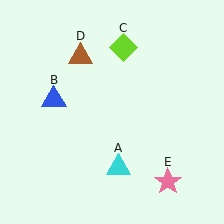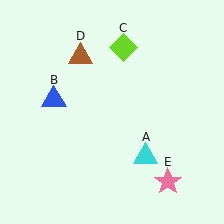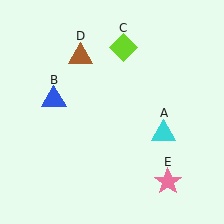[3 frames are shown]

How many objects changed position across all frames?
1 object changed position: cyan triangle (object A).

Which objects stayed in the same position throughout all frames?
Blue triangle (object B) and lime diamond (object C) and brown triangle (object D) and pink star (object E) remained stationary.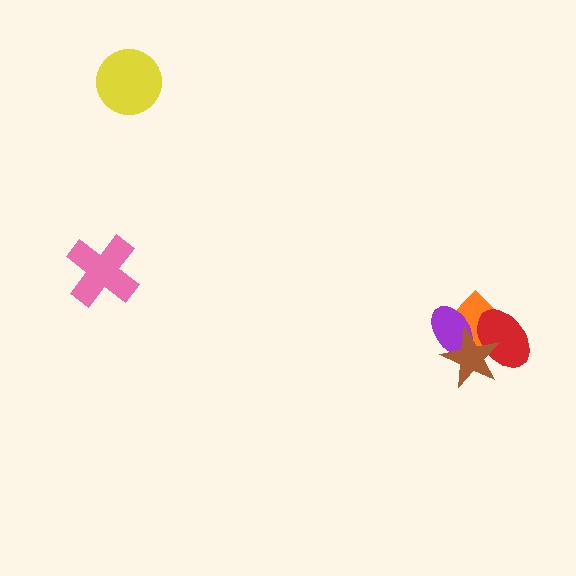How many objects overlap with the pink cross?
0 objects overlap with the pink cross.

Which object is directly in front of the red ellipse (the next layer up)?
The purple ellipse is directly in front of the red ellipse.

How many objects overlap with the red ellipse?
3 objects overlap with the red ellipse.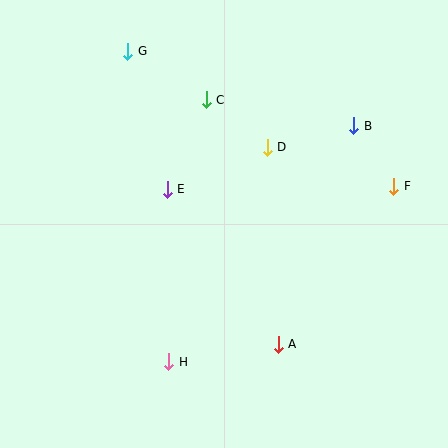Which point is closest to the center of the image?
Point E at (167, 189) is closest to the center.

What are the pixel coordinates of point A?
Point A is at (278, 344).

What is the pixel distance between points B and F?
The distance between B and F is 72 pixels.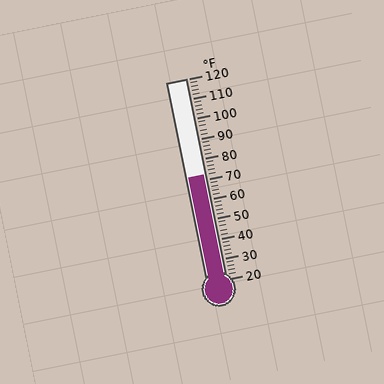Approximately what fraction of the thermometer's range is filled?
The thermometer is filled to approximately 50% of its range.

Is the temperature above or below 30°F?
The temperature is above 30°F.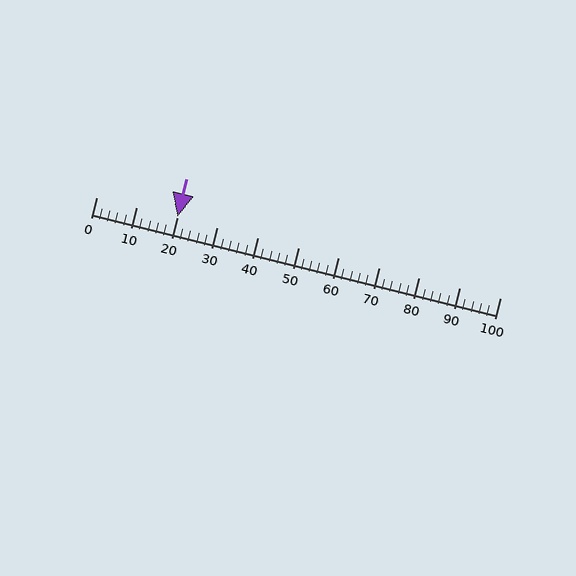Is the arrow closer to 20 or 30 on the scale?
The arrow is closer to 20.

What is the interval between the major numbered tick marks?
The major tick marks are spaced 10 units apart.